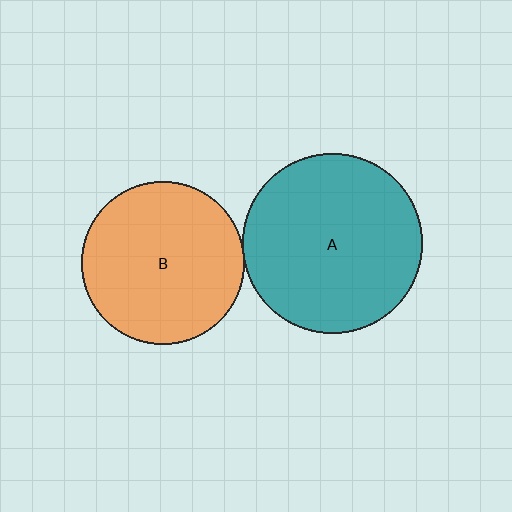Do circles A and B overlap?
Yes.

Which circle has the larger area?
Circle A (teal).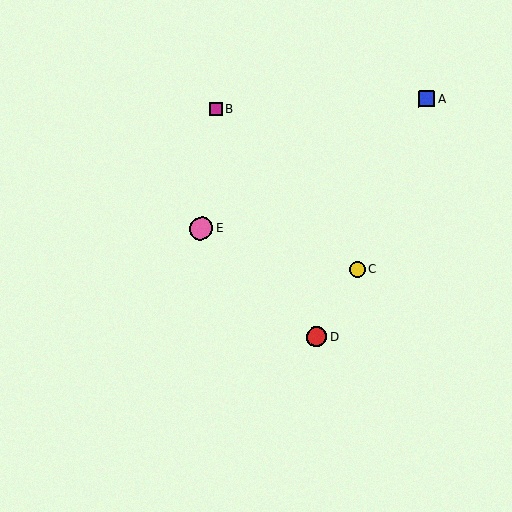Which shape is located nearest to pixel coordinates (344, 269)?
The yellow circle (labeled C) at (358, 269) is nearest to that location.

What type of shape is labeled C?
Shape C is a yellow circle.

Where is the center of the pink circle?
The center of the pink circle is at (201, 229).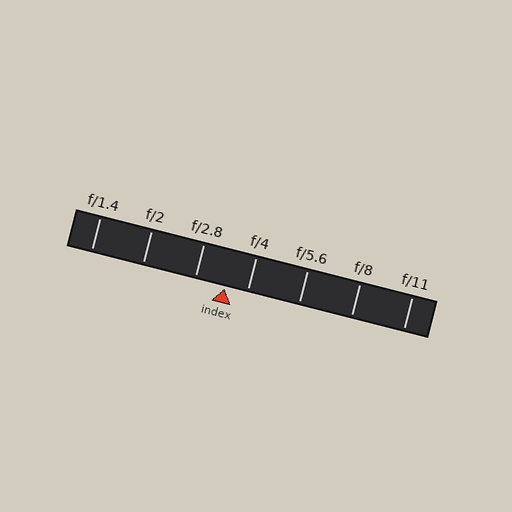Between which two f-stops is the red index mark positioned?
The index mark is between f/2.8 and f/4.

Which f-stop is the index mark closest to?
The index mark is closest to f/4.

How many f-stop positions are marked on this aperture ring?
There are 7 f-stop positions marked.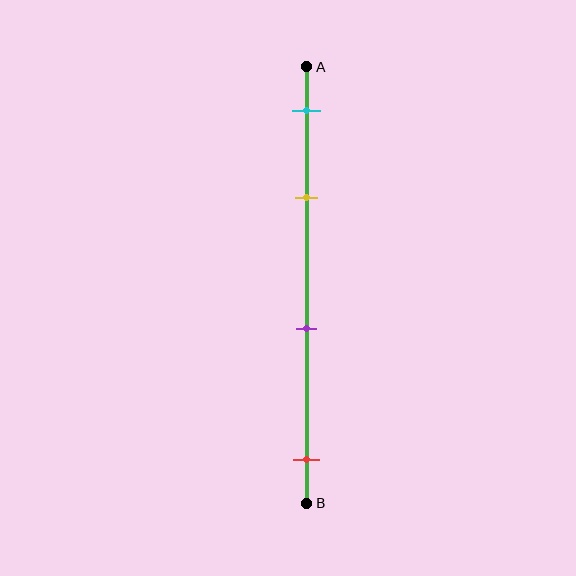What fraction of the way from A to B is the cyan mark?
The cyan mark is approximately 10% (0.1) of the way from A to B.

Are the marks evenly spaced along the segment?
No, the marks are not evenly spaced.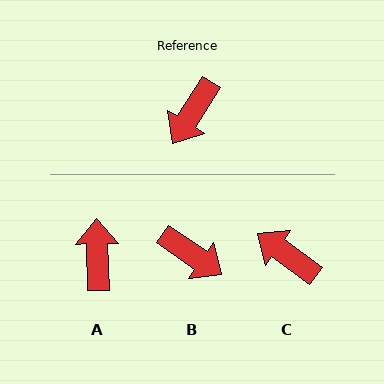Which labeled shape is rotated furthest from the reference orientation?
A, about 146 degrees away.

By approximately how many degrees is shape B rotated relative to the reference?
Approximately 88 degrees counter-clockwise.